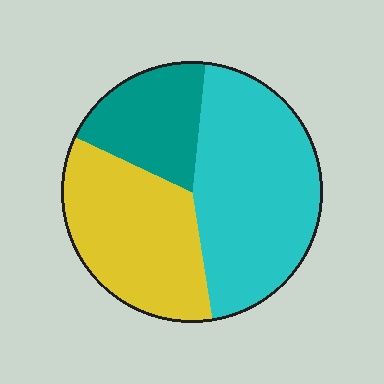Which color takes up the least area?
Teal, at roughly 20%.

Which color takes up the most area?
Cyan, at roughly 45%.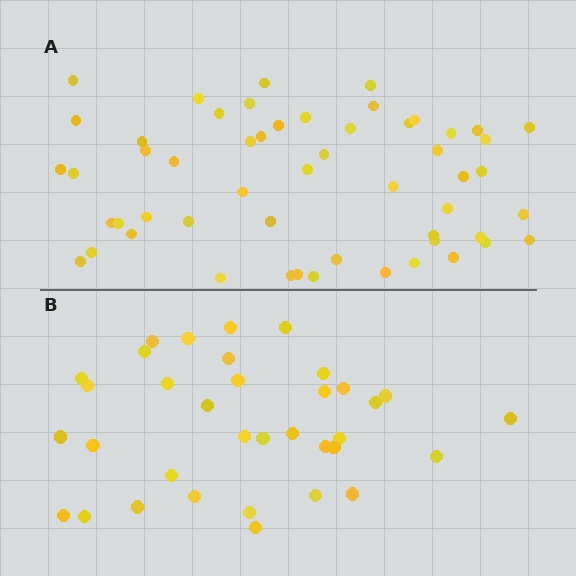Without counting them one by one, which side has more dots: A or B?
Region A (the top region) has more dots.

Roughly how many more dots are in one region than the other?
Region A has approximately 20 more dots than region B.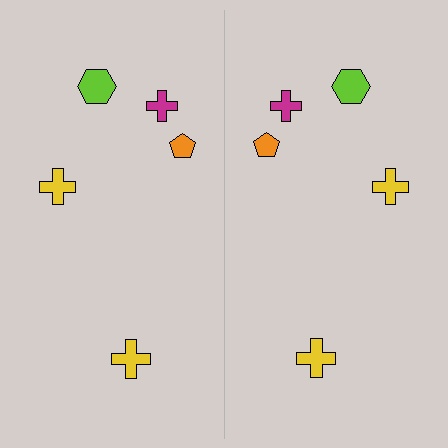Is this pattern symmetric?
Yes, this pattern has bilateral (reflection) symmetry.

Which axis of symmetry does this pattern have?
The pattern has a vertical axis of symmetry running through the center of the image.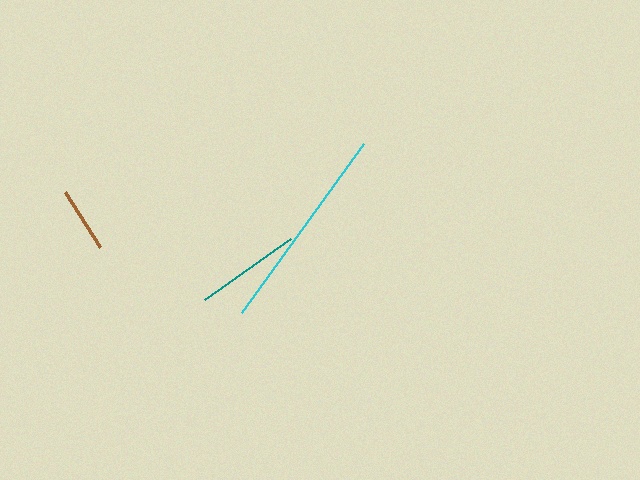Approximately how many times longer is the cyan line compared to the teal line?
The cyan line is approximately 2.0 times the length of the teal line.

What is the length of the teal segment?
The teal segment is approximately 106 pixels long.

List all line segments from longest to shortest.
From longest to shortest: cyan, teal, brown.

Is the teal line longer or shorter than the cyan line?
The cyan line is longer than the teal line.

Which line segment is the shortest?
The brown line is the shortest at approximately 65 pixels.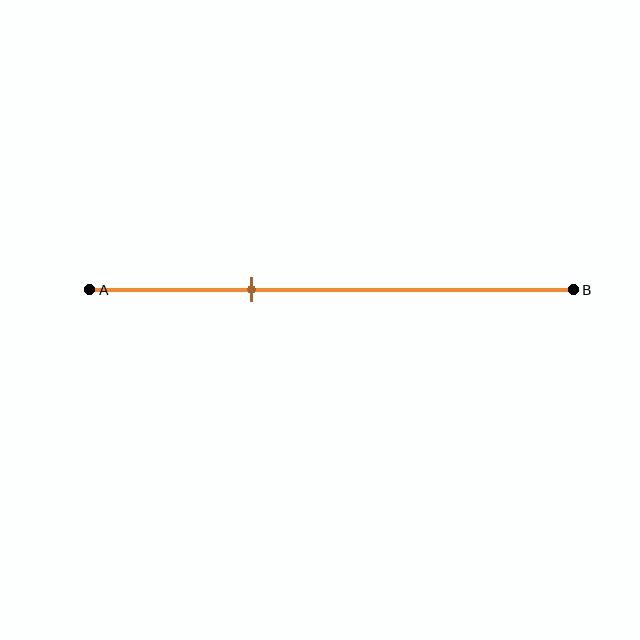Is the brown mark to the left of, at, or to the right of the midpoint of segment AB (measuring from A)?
The brown mark is to the left of the midpoint of segment AB.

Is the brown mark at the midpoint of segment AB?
No, the mark is at about 35% from A, not at the 50% midpoint.